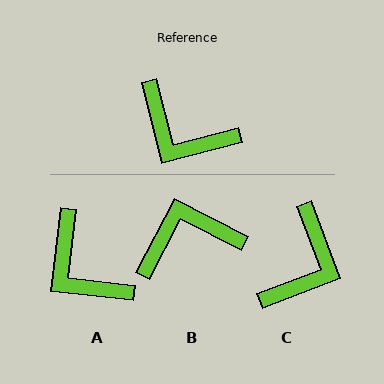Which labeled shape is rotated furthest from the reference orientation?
B, about 132 degrees away.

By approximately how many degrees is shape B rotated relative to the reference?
Approximately 132 degrees clockwise.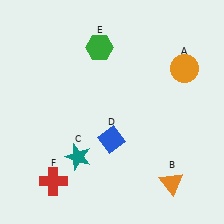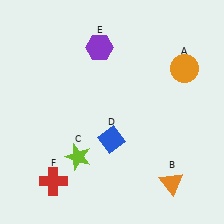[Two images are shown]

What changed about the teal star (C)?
In Image 1, C is teal. In Image 2, it changed to lime.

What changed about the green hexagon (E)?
In Image 1, E is green. In Image 2, it changed to purple.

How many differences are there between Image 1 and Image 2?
There are 2 differences between the two images.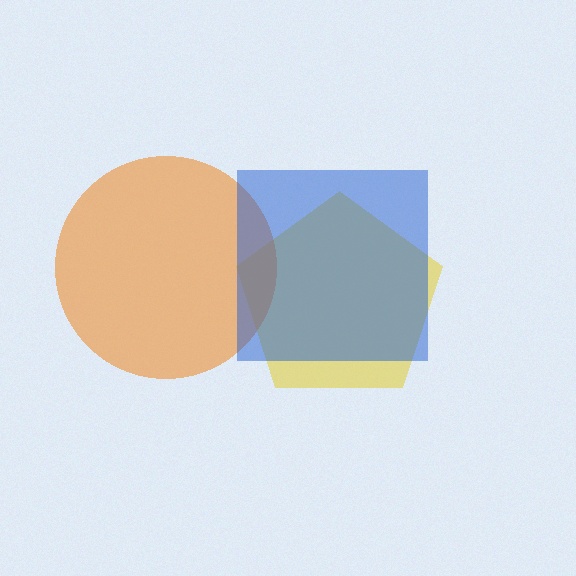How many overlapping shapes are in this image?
There are 3 overlapping shapes in the image.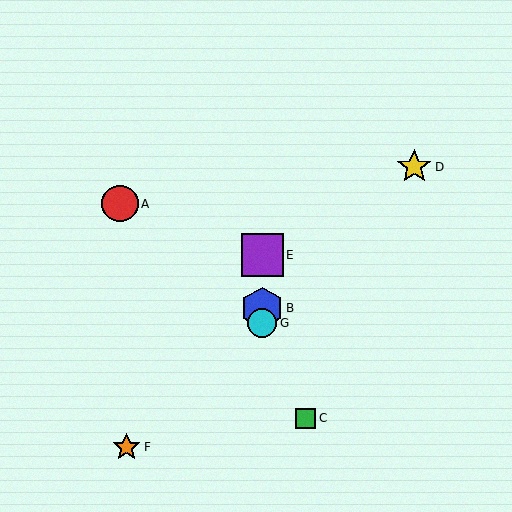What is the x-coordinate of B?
Object B is at x≈262.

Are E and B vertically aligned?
Yes, both are at x≈262.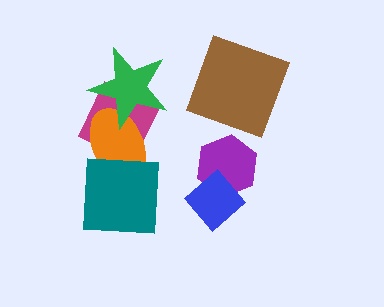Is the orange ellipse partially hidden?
Yes, it is partially covered by another shape.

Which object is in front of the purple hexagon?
The blue diamond is in front of the purple hexagon.